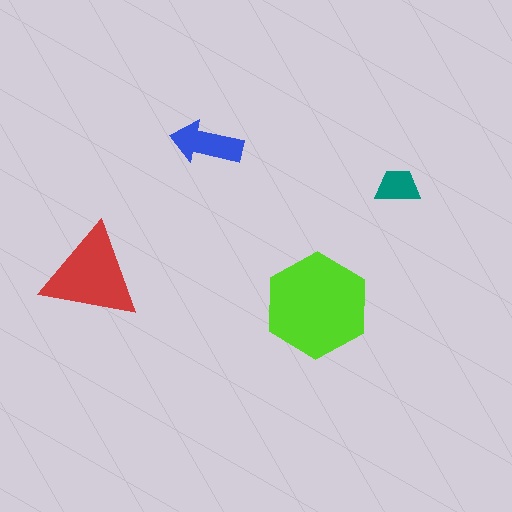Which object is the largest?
The lime hexagon.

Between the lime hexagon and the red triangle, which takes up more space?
The lime hexagon.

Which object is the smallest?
The teal trapezoid.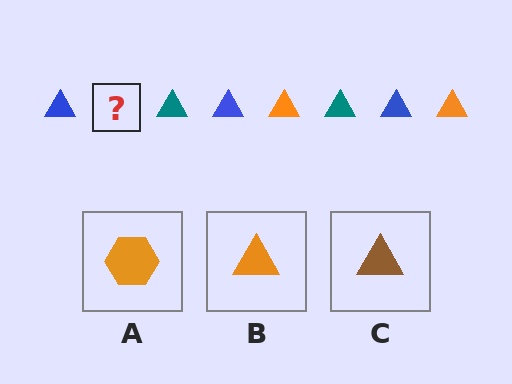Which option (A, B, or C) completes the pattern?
B.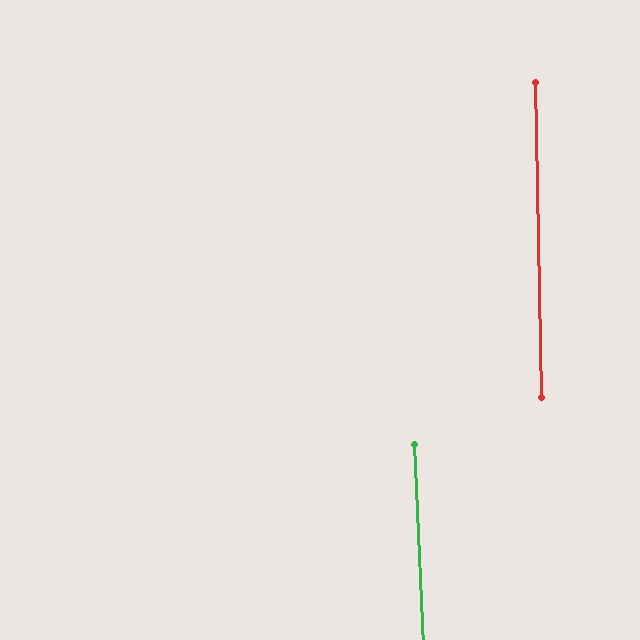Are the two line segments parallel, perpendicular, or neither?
Parallel — their directions differ by only 1.4°.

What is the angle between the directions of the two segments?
Approximately 1 degree.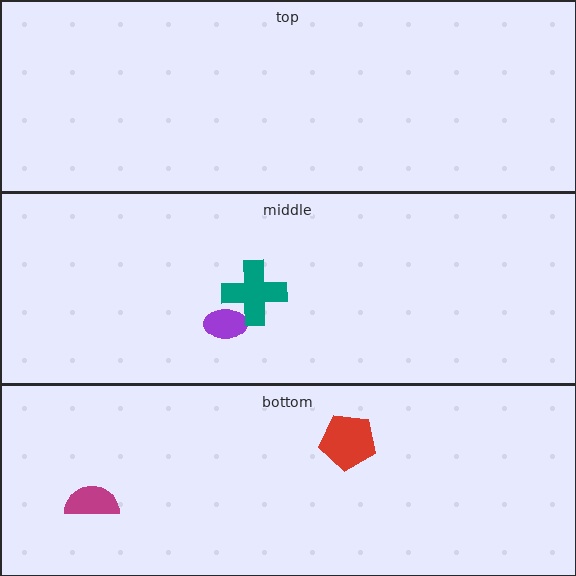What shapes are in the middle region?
The purple ellipse, the teal cross.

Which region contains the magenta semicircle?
The bottom region.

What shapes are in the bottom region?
The magenta semicircle, the red pentagon.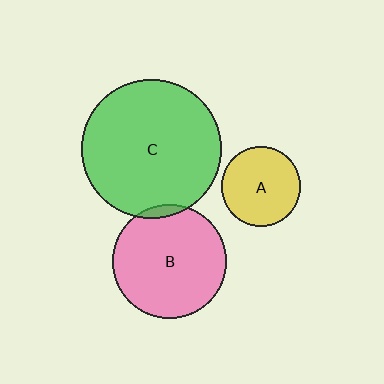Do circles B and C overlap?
Yes.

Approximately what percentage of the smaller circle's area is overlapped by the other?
Approximately 5%.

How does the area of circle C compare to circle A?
Approximately 3.1 times.